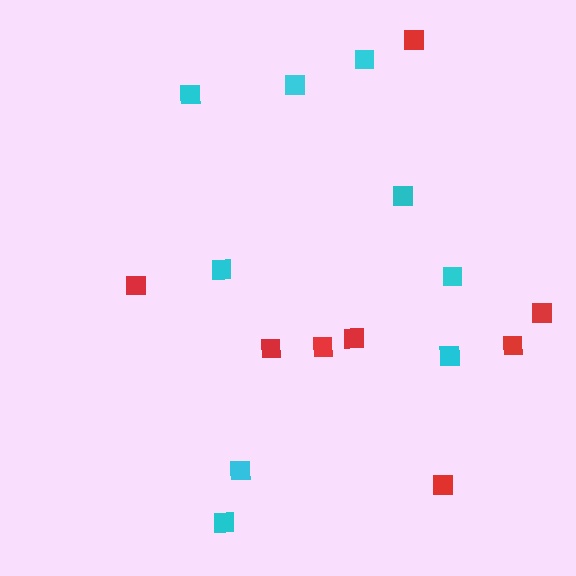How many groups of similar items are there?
There are 2 groups: one group of cyan squares (9) and one group of red squares (8).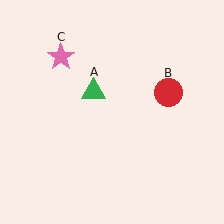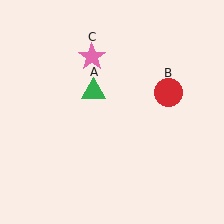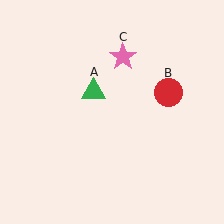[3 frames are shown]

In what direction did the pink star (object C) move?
The pink star (object C) moved right.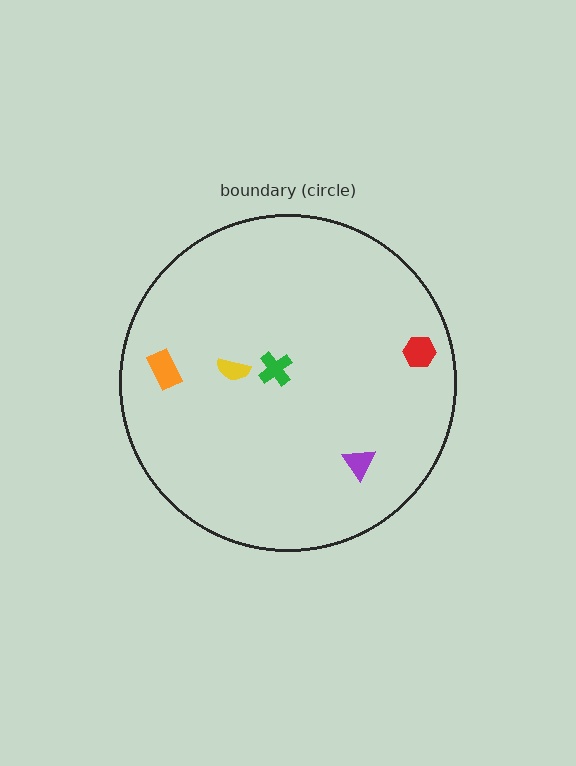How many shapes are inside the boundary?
5 inside, 0 outside.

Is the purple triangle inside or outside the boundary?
Inside.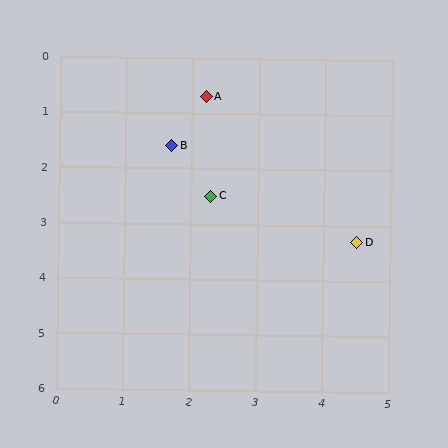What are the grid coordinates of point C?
Point C is at approximately (2.3, 2.5).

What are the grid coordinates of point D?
Point D is at approximately (4.5, 3.3).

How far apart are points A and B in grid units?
Points A and B are about 1.0 grid units apart.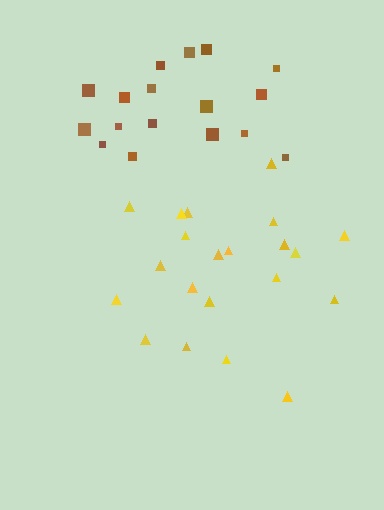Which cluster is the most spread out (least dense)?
Yellow.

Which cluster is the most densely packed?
Brown.